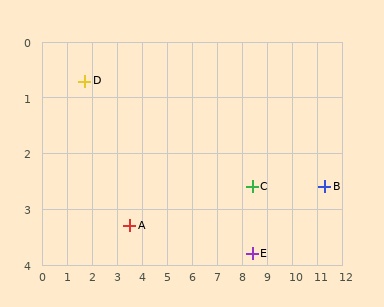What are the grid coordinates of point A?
Point A is at approximately (3.5, 3.3).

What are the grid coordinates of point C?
Point C is at approximately (8.4, 2.6).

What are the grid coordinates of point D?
Point D is at approximately (1.7, 0.7).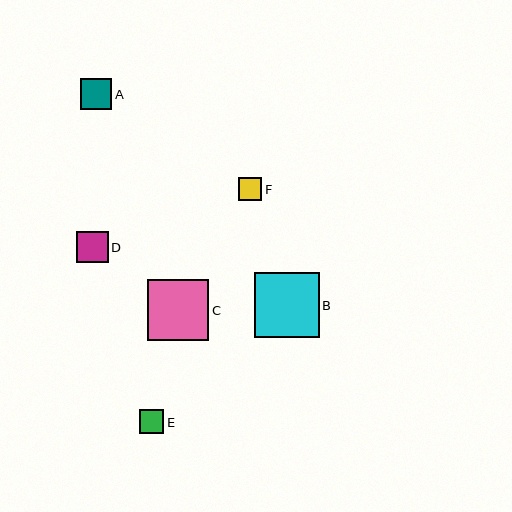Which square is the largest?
Square B is the largest with a size of approximately 65 pixels.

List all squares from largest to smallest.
From largest to smallest: B, C, D, A, E, F.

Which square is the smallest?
Square F is the smallest with a size of approximately 23 pixels.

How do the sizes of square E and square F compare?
Square E and square F are approximately the same size.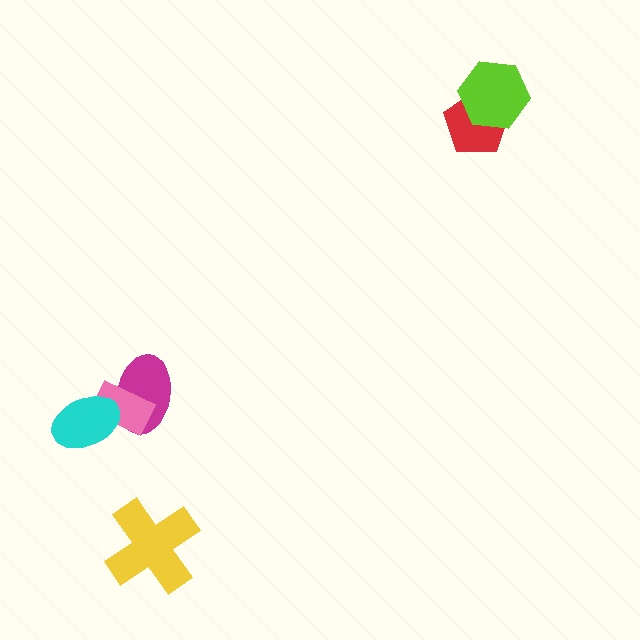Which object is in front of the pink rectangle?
The cyan ellipse is in front of the pink rectangle.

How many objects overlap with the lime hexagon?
1 object overlaps with the lime hexagon.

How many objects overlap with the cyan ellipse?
2 objects overlap with the cyan ellipse.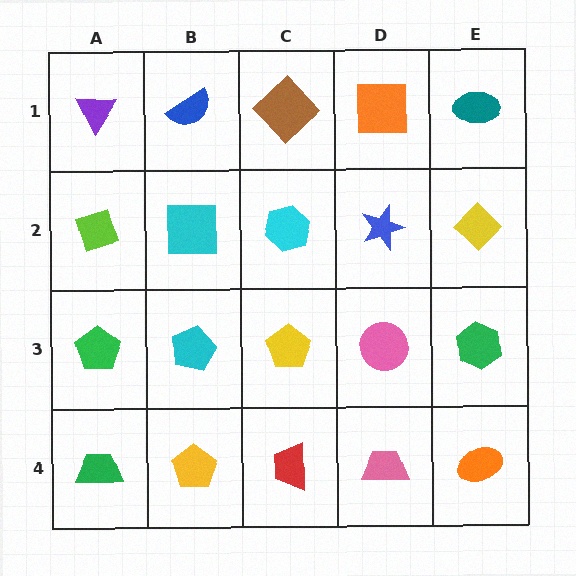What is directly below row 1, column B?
A cyan square.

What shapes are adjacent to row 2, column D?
An orange square (row 1, column D), a pink circle (row 3, column D), a cyan hexagon (row 2, column C), a yellow diamond (row 2, column E).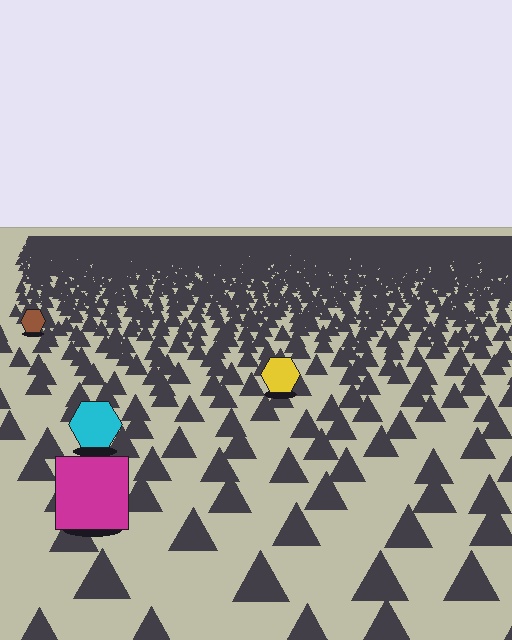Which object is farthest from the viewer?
The brown hexagon is farthest from the viewer. It appears smaller and the ground texture around it is denser.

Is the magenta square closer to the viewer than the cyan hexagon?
Yes. The magenta square is closer — you can tell from the texture gradient: the ground texture is coarser near it.